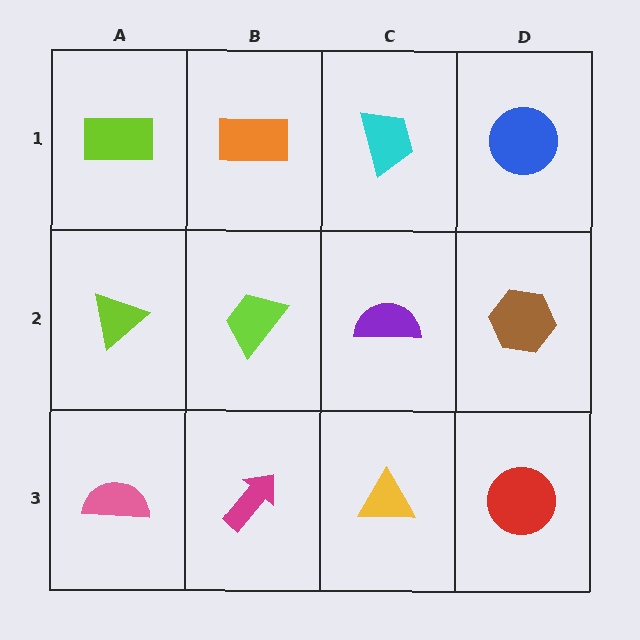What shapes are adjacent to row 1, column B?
A lime trapezoid (row 2, column B), a lime rectangle (row 1, column A), a cyan trapezoid (row 1, column C).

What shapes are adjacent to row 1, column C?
A purple semicircle (row 2, column C), an orange rectangle (row 1, column B), a blue circle (row 1, column D).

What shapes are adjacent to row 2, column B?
An orange rectangle (row 1, column B), a magenta arrow (row 3, column B), a lime triangle (row 2, column A), a purple semicircle (row 2, column C).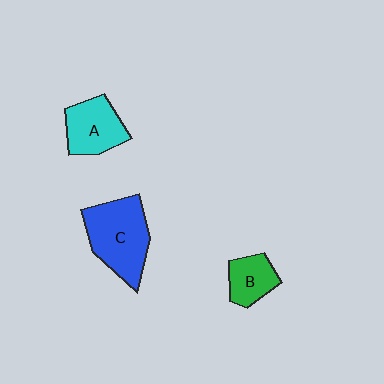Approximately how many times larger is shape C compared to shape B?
Approximately 2.1 times.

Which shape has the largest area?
Shape C (blue).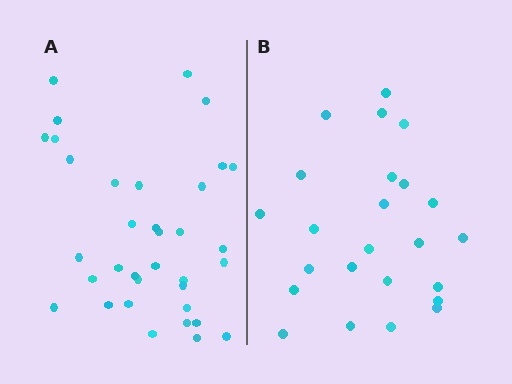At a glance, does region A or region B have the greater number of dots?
Region A (the left region) has more dots.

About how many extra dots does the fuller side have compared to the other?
Region A has roughly 12 or so more dots than region B.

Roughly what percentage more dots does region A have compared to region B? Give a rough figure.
About 45% more.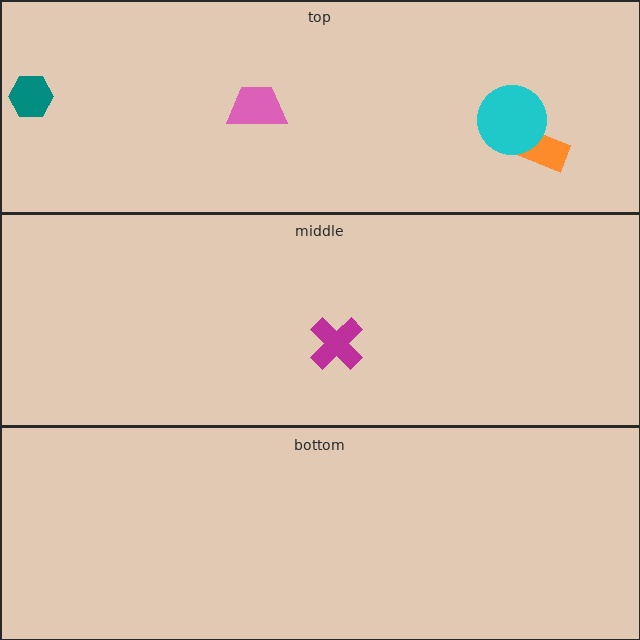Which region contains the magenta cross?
The middle region.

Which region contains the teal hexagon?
The top region.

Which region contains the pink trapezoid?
The top region.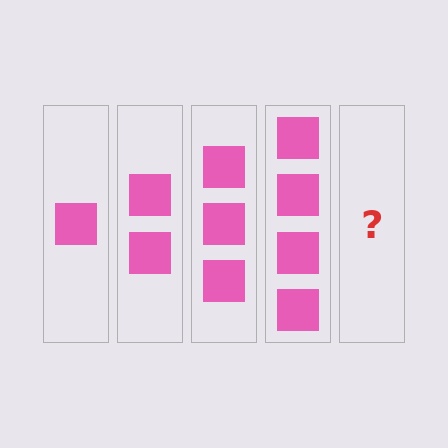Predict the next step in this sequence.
The next step is 5 squares.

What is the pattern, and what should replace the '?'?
The pattern is that each step adds one more square. The '?' should be 5 squares.